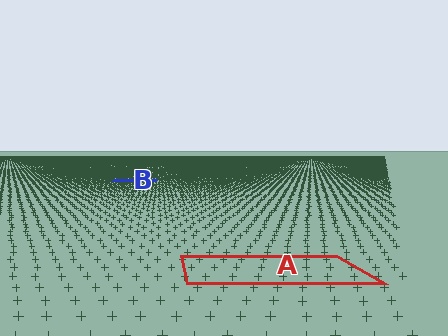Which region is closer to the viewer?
Region A is closer. The texture elements there are larger and more spread out.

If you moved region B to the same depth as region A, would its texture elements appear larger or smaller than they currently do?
They would appear larger. At a closer depth, the same texture elements are projected at a bigger on-screen size.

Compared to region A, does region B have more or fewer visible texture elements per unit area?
Region B has more texture elements per unit area — they are packed more densely because it is farther away.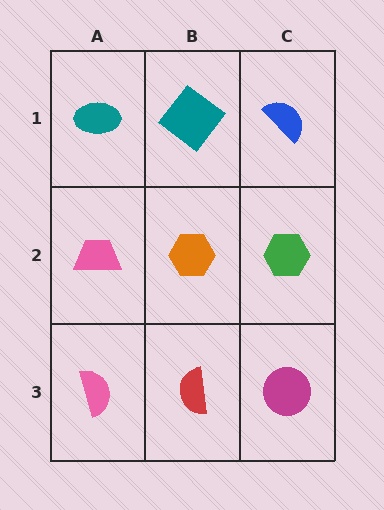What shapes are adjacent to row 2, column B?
A teal diamond (row 1, column B), a red semicircle (row 3, column B), a pink trapezoid (row 2, column A), a green hexagon (row 2, column C).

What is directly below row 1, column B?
An orange hexagon.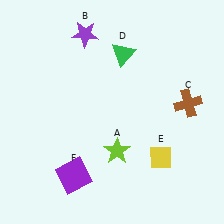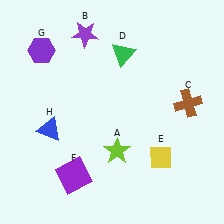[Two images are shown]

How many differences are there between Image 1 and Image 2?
There are 2 differences between the two images.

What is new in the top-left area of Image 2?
A purple hexagon (G) was added in the top-left area of Image 2.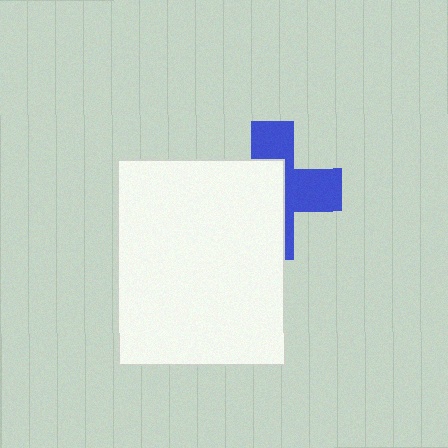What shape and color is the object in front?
The object in front is a white rectangle.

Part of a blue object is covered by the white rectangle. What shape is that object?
It is a cross.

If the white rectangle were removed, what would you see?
You would see the complete blue cross.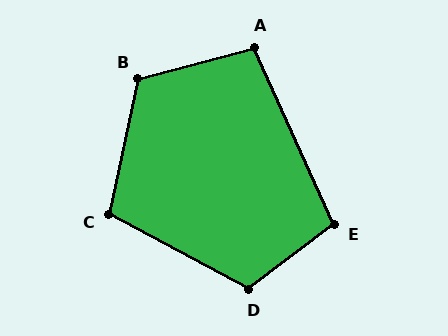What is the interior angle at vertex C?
Approximately 106 degrees (obtuse).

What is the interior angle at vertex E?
Approximately 103 degrees (obtuse).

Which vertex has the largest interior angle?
B, at approximately 117 degrees.